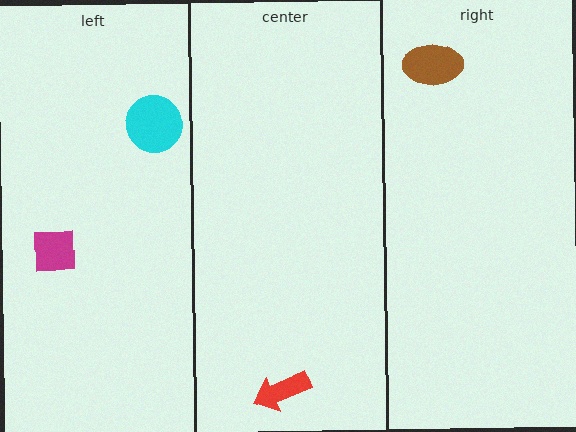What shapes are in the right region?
The brown ellipse.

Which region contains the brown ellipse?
The right region.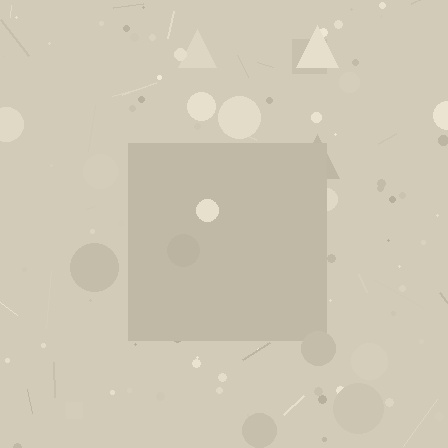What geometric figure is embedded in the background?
A square is embedded in the background.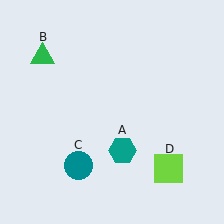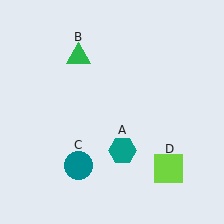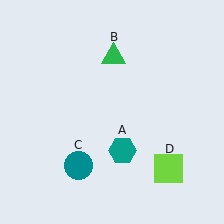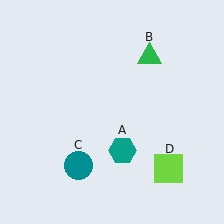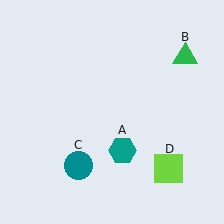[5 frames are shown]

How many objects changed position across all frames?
1 object changed position: green triangle (object B).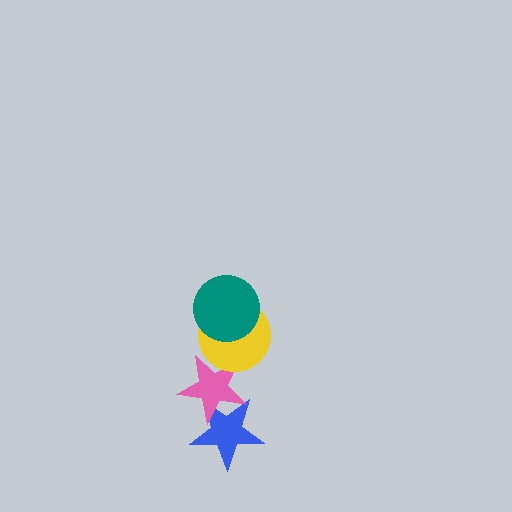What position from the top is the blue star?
The blue star is 4th from the top.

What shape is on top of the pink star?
The yellow circle is on top of the pink star.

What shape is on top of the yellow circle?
The teal circle is on top of the yellow circle.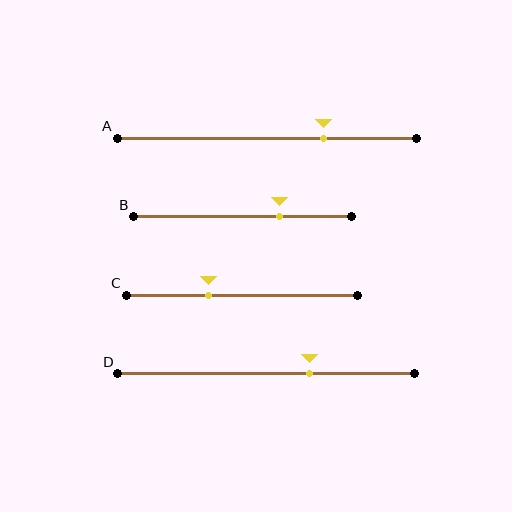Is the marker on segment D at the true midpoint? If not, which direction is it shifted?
No, the marker on segment D is shifted to the right by about 15% of the segment length.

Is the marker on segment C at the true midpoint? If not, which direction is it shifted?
No, the marker on segment C is shifted to the left by about 15% of the segment length.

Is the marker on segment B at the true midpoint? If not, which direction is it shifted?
No, the marker on segment B is shifted to the right by about 17% of the segment length.